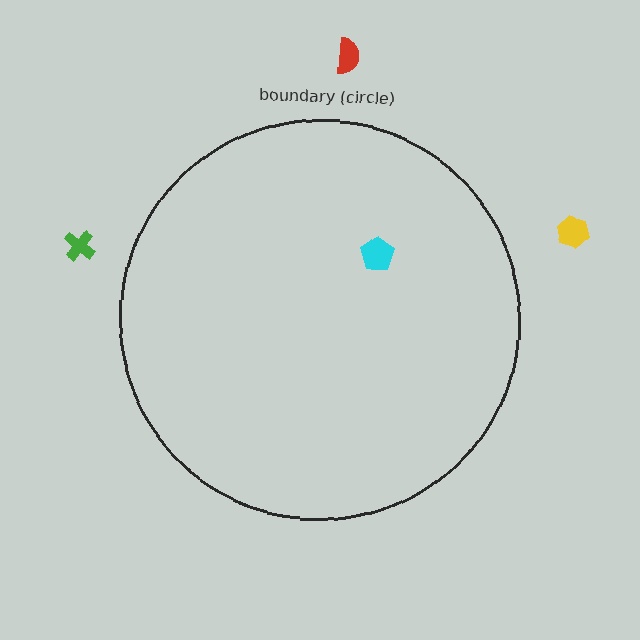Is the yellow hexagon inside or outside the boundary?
Outside.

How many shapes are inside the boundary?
1 inside, 3 outside.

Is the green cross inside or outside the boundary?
Outside.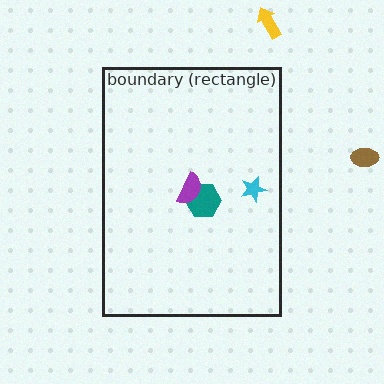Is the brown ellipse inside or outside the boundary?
Outside.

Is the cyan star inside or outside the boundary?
Inside.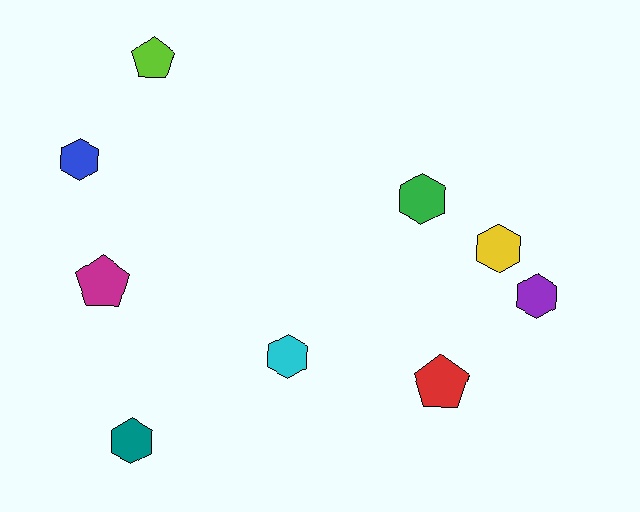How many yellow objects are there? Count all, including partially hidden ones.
There is 1 yellow object.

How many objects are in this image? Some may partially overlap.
There are 9 objects.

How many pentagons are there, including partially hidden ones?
There are 3 pentagons.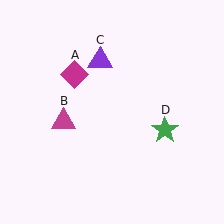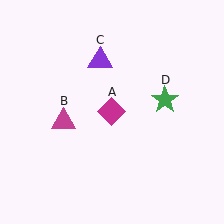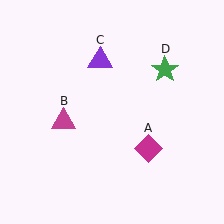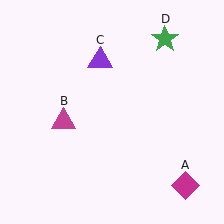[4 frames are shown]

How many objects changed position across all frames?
2 objects changed position: magenta diamond (object A), green star (object D).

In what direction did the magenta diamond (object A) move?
The magenta diamond (object A) moved down and to the right.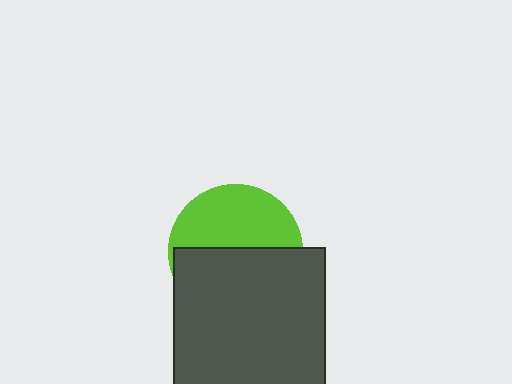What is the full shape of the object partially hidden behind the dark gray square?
The partially hidden object is a lime circle.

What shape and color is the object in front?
The object in front is a dark gray square.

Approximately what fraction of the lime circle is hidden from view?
Roughly 53% of the lime circle is hidden behind the dark gray square.